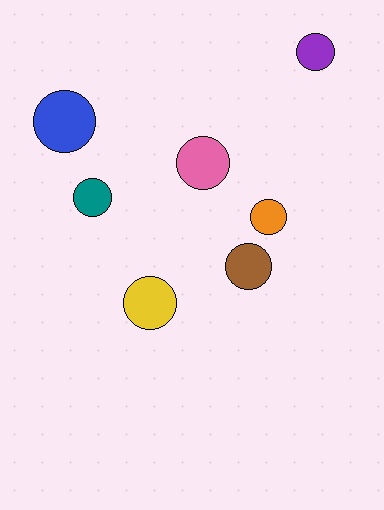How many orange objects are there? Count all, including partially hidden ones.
There is 1 orange object.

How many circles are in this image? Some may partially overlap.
There are 7 circles.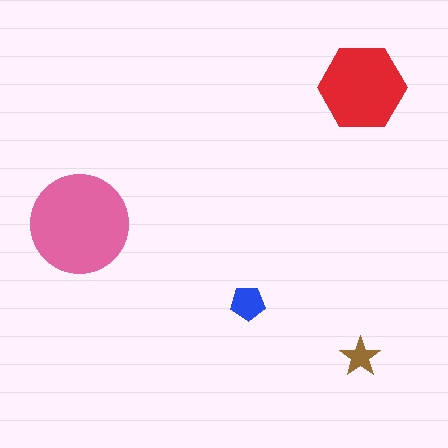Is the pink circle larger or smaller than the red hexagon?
Larger.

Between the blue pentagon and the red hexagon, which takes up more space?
The red hexagon.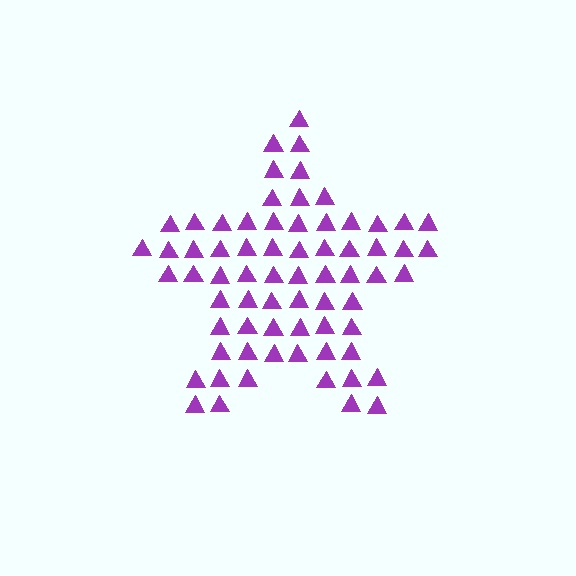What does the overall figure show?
The overall figure shows a star.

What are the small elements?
The small elements are triangles.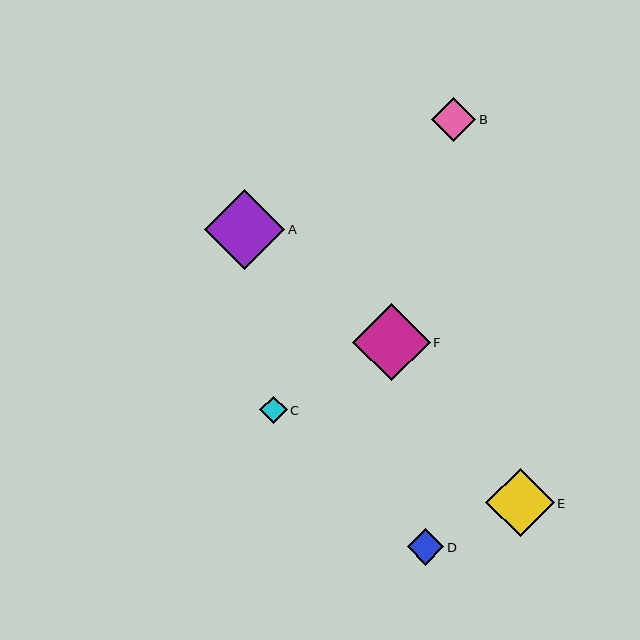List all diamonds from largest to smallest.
From largest to smallest: A, F, E, B, D, C.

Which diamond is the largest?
Diamond A is the largest with a size of approximately 80 pixels.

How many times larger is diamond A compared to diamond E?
Diamond A is approximately 1.2 times the size of diamond E.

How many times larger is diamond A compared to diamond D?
Diamond A is approximately 2.2 times the size of diamond D.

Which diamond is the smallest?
Diamond C is the smallest with a size of approximately 27 pixels.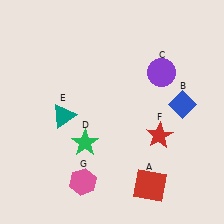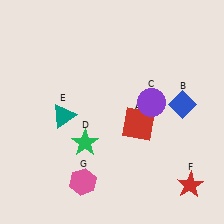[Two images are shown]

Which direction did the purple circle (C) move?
The purple circle (C) moved down.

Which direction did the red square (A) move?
The red square (A) moved up.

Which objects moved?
The objects that moved are: the red square (A), the purple circle (C), the red star (F).